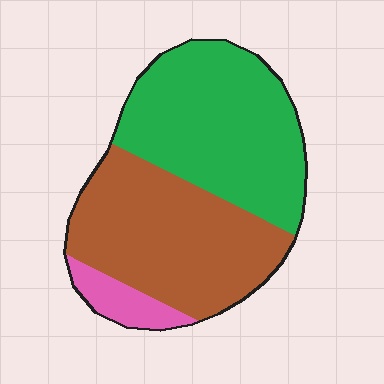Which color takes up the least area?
Pink, at roughly 10%.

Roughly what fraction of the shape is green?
Green takes up about one half (1/2) of the shape.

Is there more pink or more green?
Green.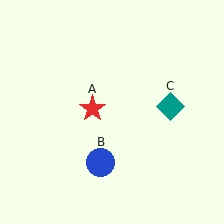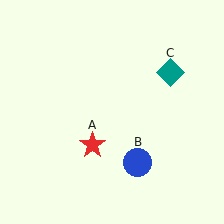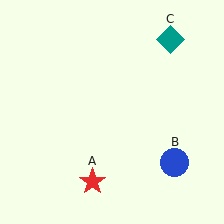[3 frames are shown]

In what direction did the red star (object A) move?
The red star (object A) moved down.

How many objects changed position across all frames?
3 objects changed position: red star (object A), blue circle (object B), teal diamond (object C).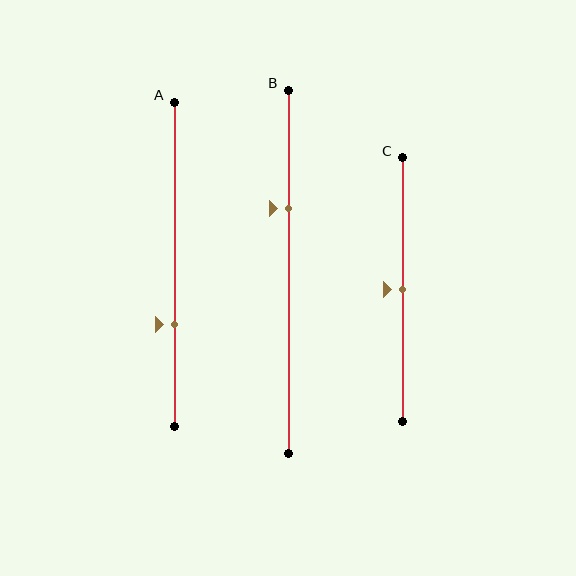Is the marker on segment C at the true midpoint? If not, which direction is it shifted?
Yes, the marker on segment C is at the true midpoint.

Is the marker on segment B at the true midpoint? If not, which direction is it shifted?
No, the marker on segment B is shifted upward by about 17% of the segment length.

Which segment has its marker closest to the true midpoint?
Segment C has its marker closest to the true midpoint.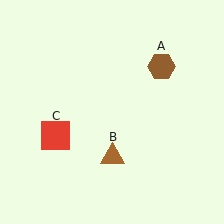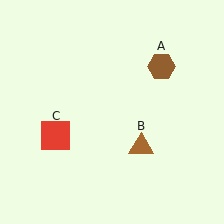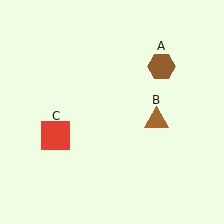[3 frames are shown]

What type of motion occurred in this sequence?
The brown triangle (object B) rotated counterclockwise around the center of the scene.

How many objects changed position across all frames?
1 object changed position: brown triangle (object B).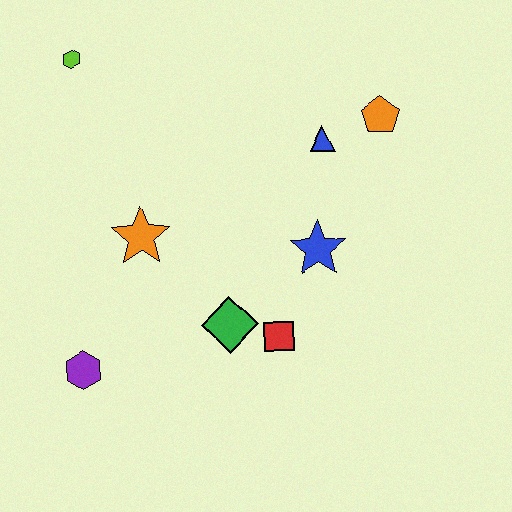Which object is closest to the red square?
The green diamond is closest to the red square.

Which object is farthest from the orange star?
The orange pentagon is farthest from the orange star.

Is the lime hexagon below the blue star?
No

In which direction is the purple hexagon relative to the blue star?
The purple hexagon is to the left of the blue star.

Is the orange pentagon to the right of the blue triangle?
Yes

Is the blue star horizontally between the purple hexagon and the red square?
No